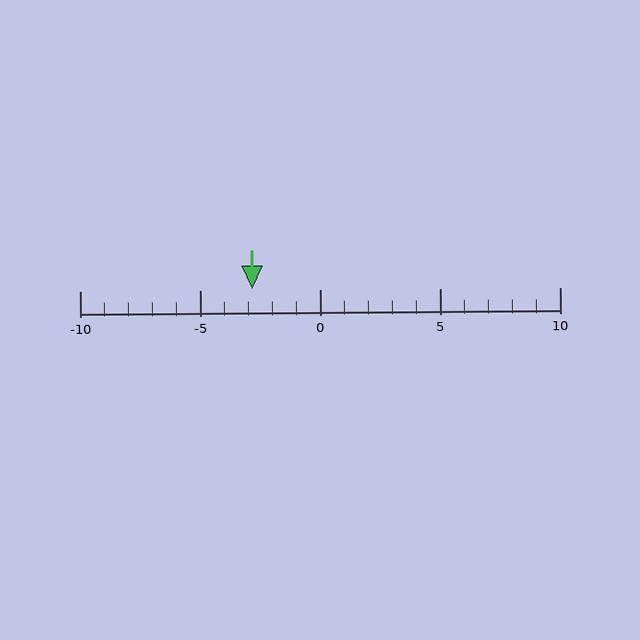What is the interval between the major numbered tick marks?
The major tick marks are spaced 5 units apart.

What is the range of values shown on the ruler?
The ruler shows values from -10 to 10.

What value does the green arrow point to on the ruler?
The green arrow points to approximately -3.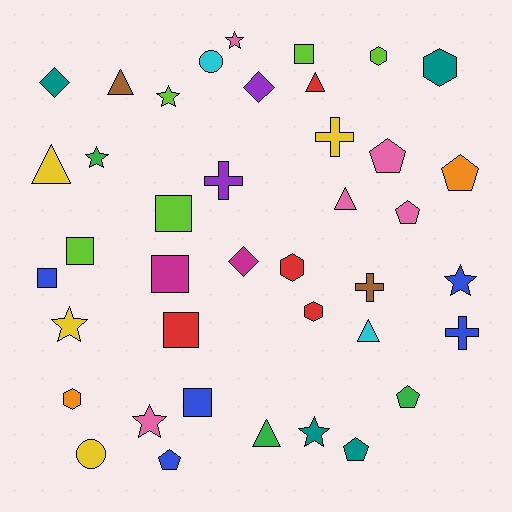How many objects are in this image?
There are 40 objects.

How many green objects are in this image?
There are 3 green objects.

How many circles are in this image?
There are 2 circles.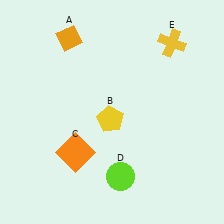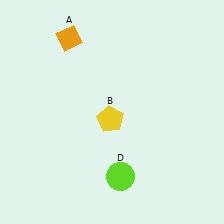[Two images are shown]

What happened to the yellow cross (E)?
The yellow cross (E) was removed in Image 2. It was in the top-right area of Image 1.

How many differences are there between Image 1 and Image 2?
There are 2 differences between the two images.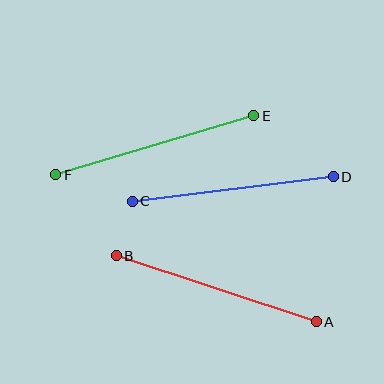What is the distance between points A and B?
The distance is approximately 211 pixels.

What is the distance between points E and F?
The distance is approximately 206 pixels.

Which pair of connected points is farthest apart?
Points A and B are farthest apart.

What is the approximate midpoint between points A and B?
The midpoint is at approximately (216, 289) pixels.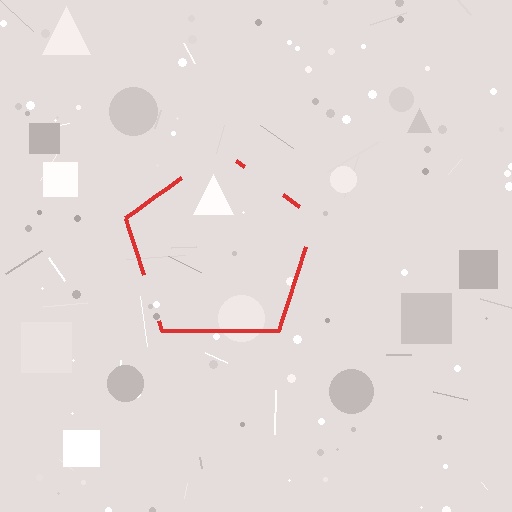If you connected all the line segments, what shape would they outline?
They would outline a pentagon.